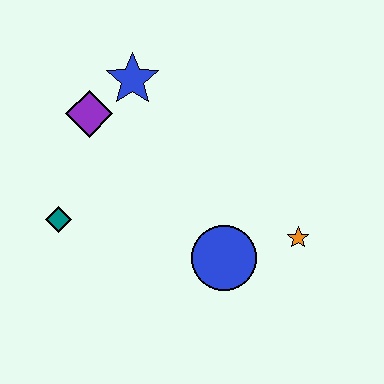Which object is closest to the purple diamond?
The blue star is closest to the purple diamond.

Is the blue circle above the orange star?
No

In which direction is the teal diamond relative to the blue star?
The teal diamond is below the blue star.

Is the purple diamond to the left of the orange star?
Yes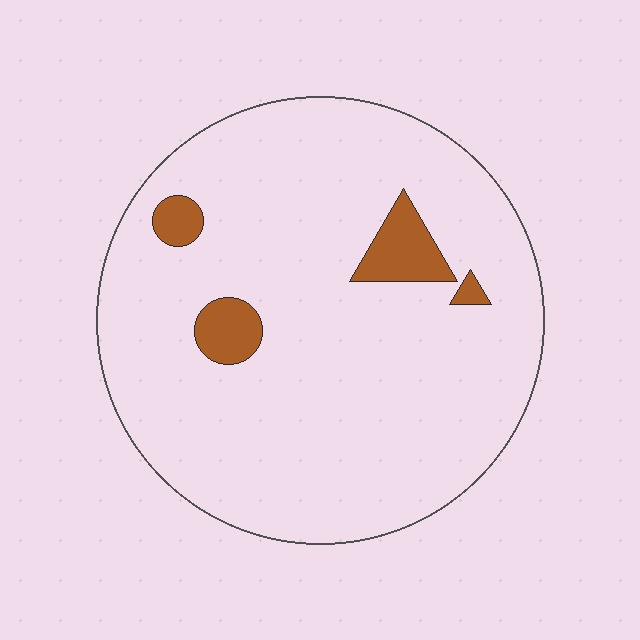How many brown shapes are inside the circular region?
4.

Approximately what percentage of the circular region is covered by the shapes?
Approximately 5%.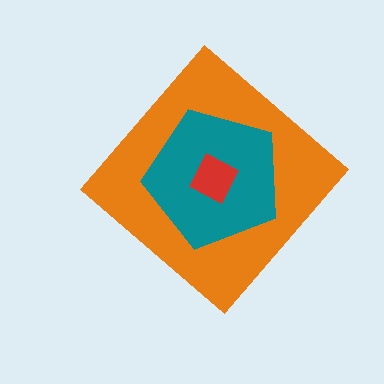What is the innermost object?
The red square.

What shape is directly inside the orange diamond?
The teal pentagon.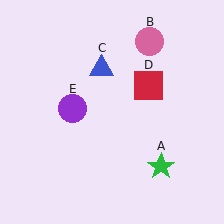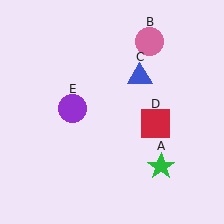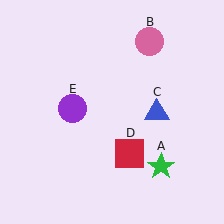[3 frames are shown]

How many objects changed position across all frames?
2 objects changed position: blue triangle (object C), red square (object D).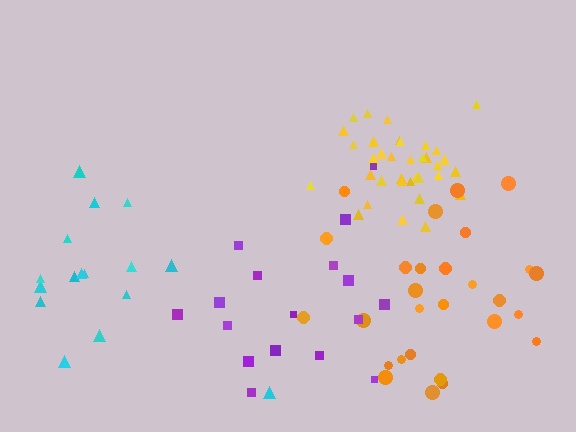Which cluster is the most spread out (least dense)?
Purple.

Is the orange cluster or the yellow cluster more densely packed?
Yellow.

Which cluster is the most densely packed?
Yellow.